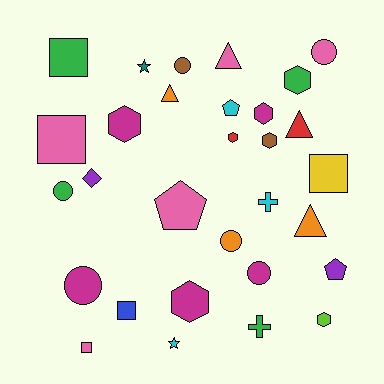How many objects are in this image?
There are 30 objects.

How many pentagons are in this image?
There are 3 pentagons.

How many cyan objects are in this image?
There are 3 cyan objects.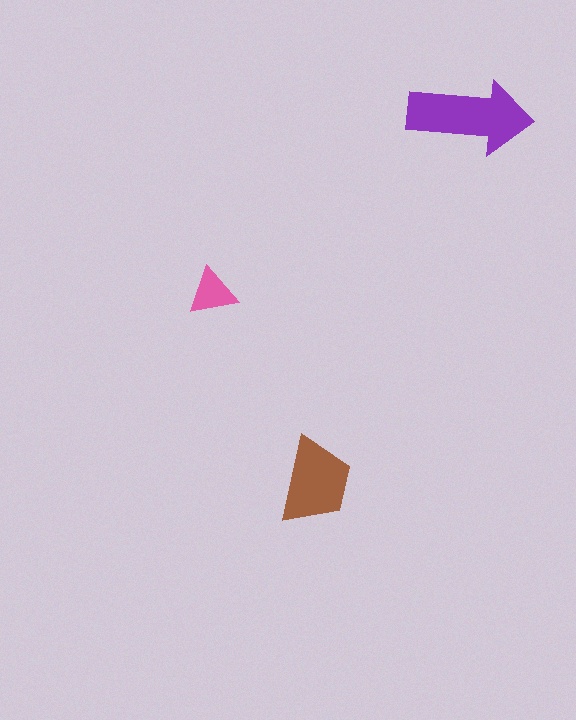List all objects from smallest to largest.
The pink triangle, the brown trapezoid, the purple arrow.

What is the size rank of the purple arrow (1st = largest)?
1st.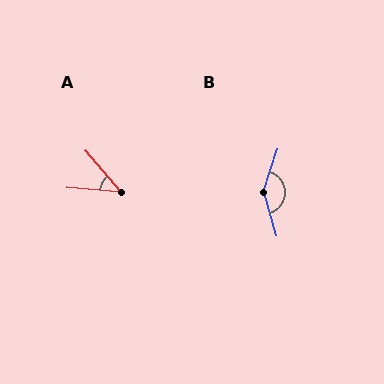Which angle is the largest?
B, at approximately 146 degrees.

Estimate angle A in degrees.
Approximately 45 degrees.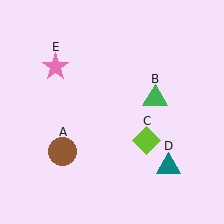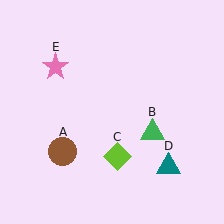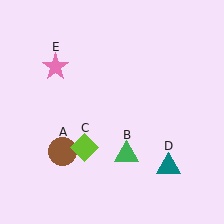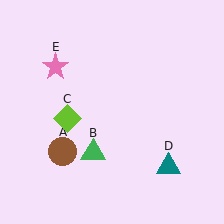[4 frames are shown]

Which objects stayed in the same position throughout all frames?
Brown circle (object A) and teal triangle (object D) and pink star (object E) remained stationary.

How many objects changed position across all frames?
2 objects changed position: green triangle (object B), lime diamond (object C).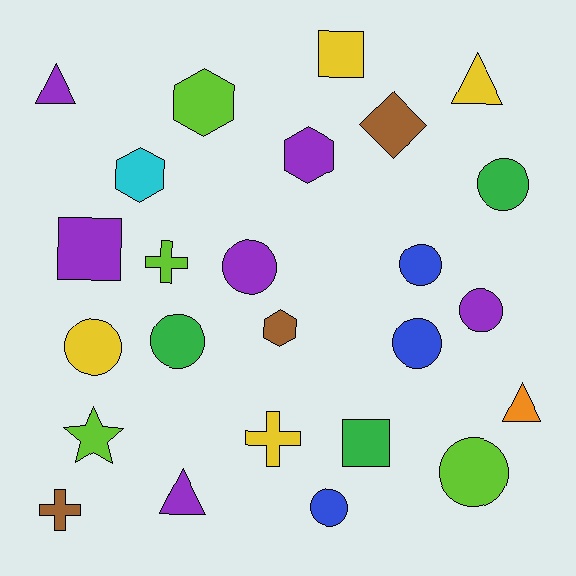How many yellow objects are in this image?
There are 4 yellow objects.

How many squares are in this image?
There are 3 squares.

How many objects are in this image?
There are 25 objects.